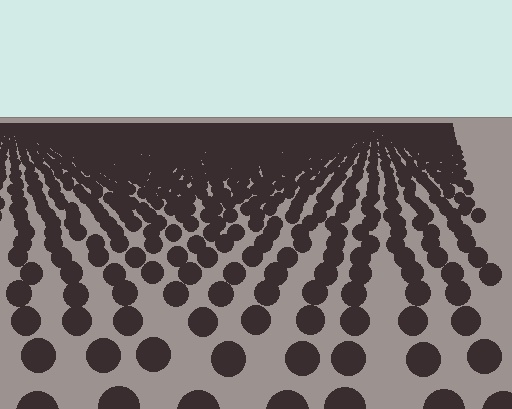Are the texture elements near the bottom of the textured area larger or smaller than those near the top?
Larger. Near the bottom, elements are closer to the viewer and appear at a bigger on-screen size.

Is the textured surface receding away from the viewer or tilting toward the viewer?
The surface is receding away from the viewer. Texture elements get smaller and denser toward the top.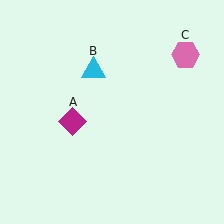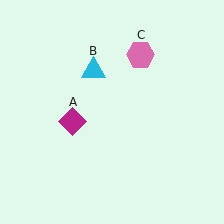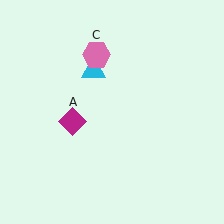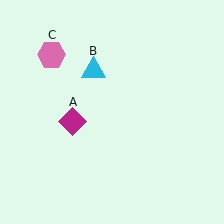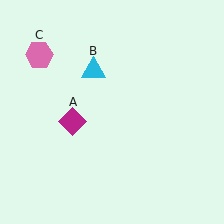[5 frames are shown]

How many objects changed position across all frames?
1 object changed position: pink hexagon (object C).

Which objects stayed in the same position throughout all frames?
Magenta diamond (object A) and cyan triangle (object B) remained stationary.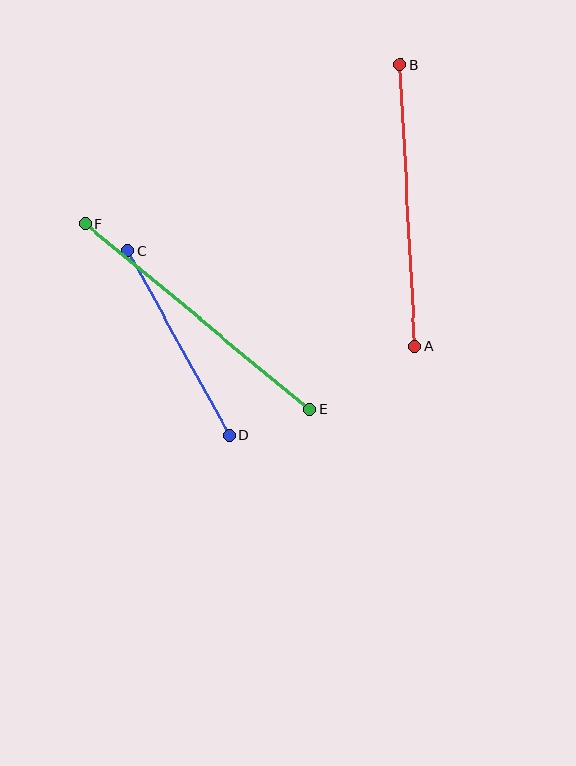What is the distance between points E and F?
The distance is approximately 291 pixels.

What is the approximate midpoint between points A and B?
The midpoint is at approximately (408, 205) pixels.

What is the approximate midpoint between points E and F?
The midpoint is at approximately (198, 317) pixels.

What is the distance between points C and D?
The distance is approximately 210 pixels.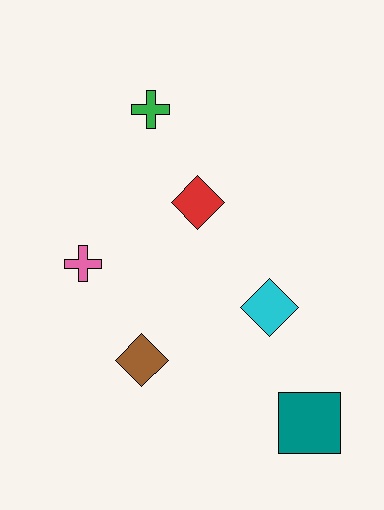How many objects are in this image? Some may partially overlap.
There are 6 objects.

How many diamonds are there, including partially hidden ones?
There are 3 diamonds.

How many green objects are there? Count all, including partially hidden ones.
There is 1 green object.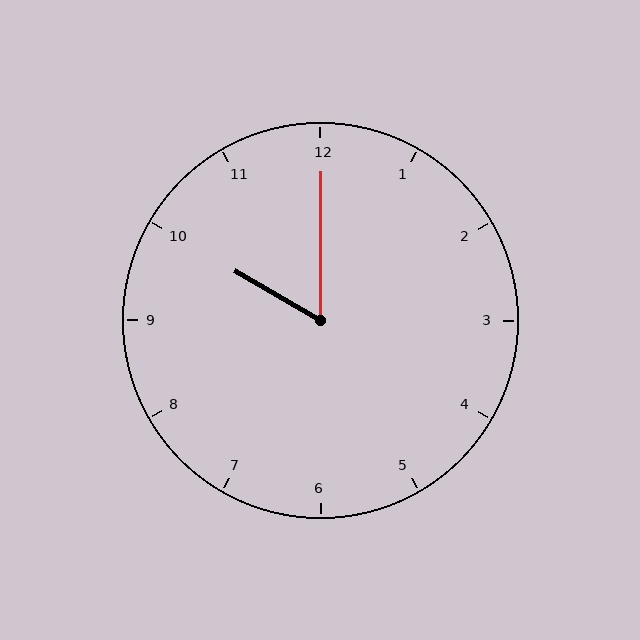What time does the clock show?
10:00.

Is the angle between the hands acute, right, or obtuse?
It is acute.